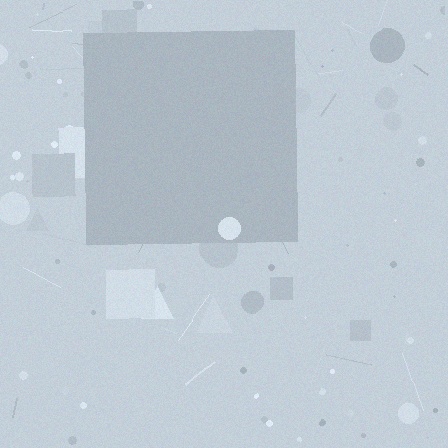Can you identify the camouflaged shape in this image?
The camouflaged shape is a square.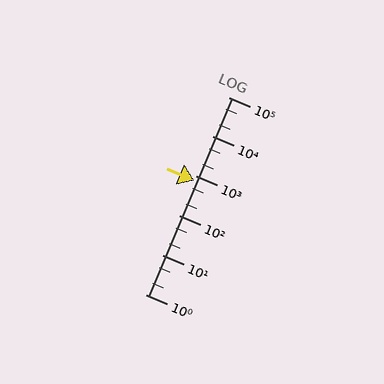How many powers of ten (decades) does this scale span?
The scale spans 5 decades, from 1 to 100000.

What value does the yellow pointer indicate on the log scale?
The pointer indicates approximately 780.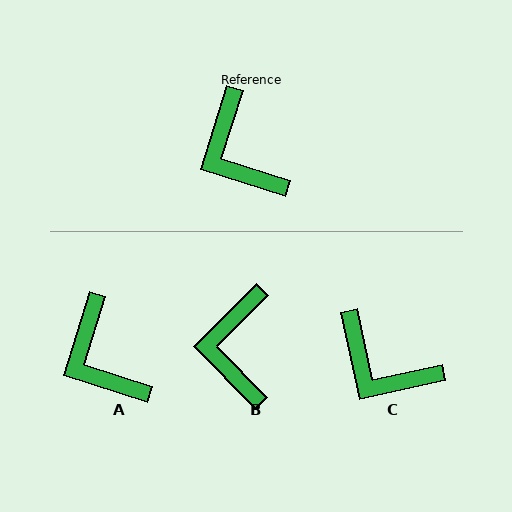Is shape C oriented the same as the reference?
No, it is off by about 29 degrees.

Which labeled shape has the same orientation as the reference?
A.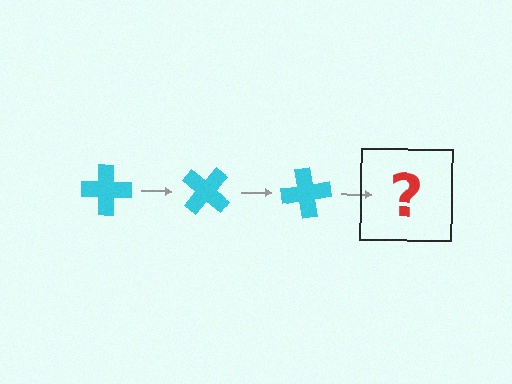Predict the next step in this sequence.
The next step is a cyan cross rotated 120 degrees.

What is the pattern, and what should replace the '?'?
The pattern is that the cross rotates 40 degrees each step. The '?' should be a cyan cross rotated 120 degrees.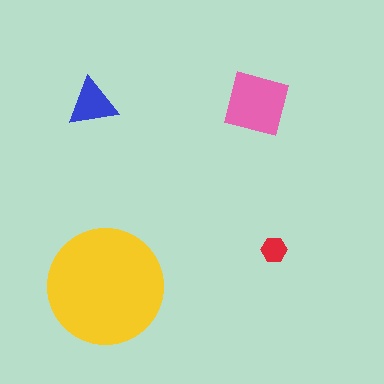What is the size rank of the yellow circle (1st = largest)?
1st.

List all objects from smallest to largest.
The red hexagon, the blue triangle, the pink square, the yellow circle.